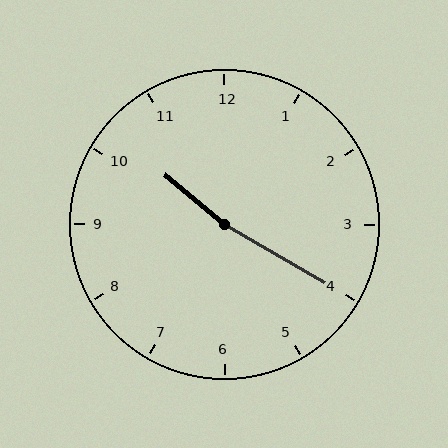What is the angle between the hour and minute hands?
Approximately 170 degrees.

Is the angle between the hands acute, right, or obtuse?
It is obtuse.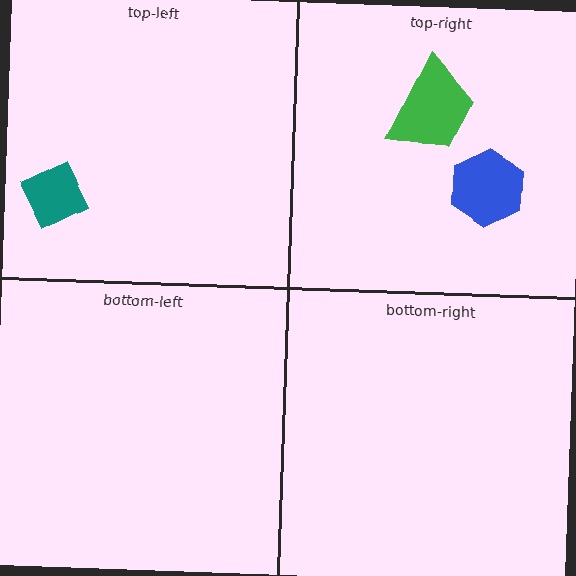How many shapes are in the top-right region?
2.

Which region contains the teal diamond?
The top-left region.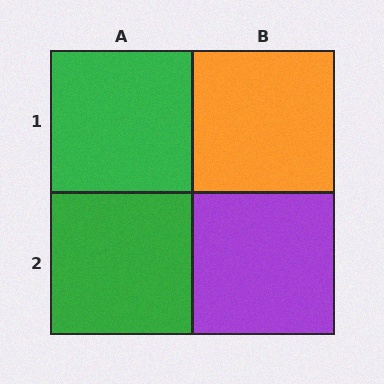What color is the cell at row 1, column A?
Green.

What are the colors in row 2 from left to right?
Green, purple.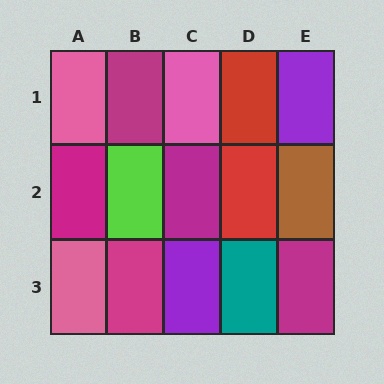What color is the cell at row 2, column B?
Lime.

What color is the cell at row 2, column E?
Brown.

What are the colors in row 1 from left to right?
Pink, magenta, pink, red, purple.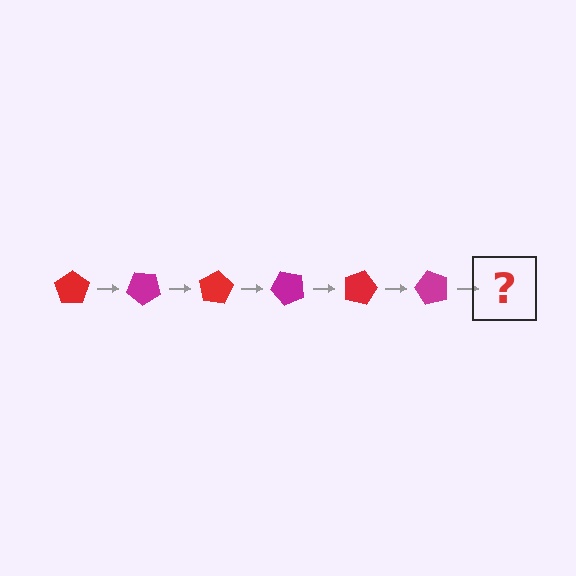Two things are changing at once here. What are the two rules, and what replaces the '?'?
The two rules are that it rotates 40 degrees each step and the color cycles through red and magenta. The '?' should be a red pentagon, rotated 240 degrees from the start.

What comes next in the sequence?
The next element should be a red pentagon, rotated 240 degrees from the start.